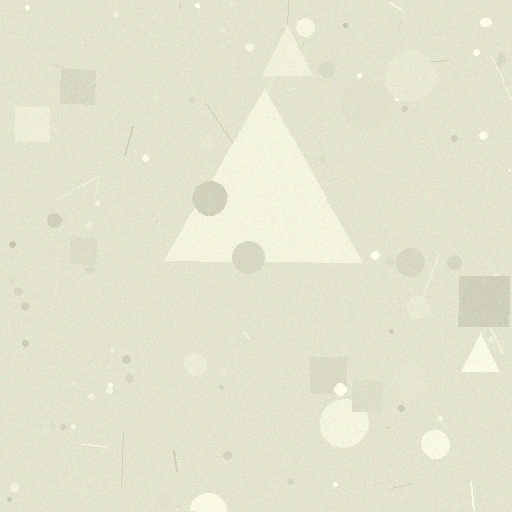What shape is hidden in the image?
A triangle is hidden in the image.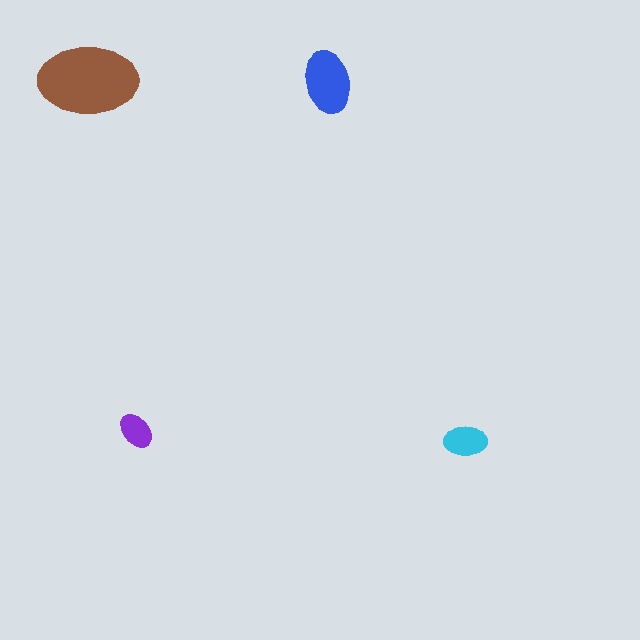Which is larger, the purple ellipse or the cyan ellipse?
The cyan one.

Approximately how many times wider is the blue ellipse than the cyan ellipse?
About 1.5 times wider.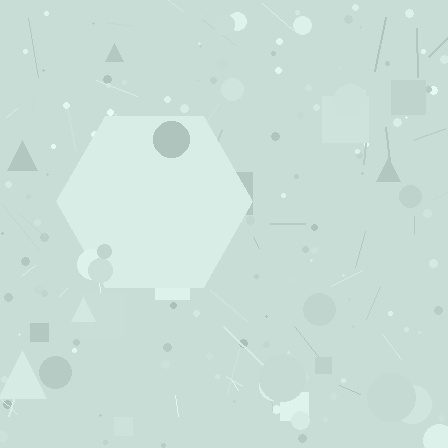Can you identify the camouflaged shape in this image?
The camouflaged shape is a hexagon.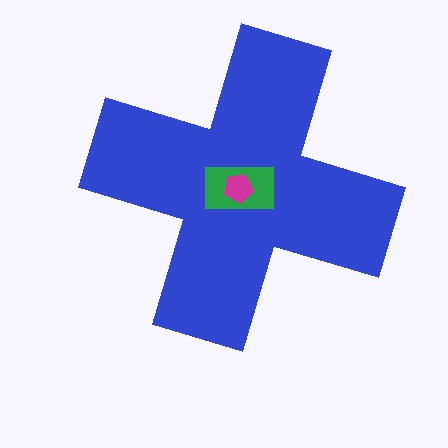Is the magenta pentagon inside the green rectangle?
Yes.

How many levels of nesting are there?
3.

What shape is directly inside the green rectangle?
The magenta pentagon.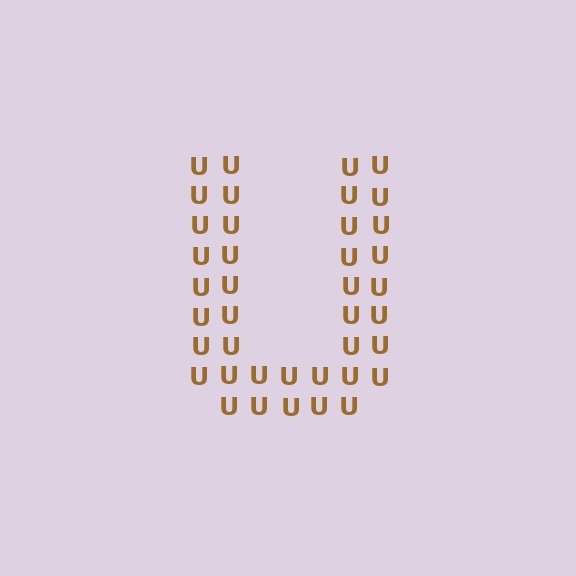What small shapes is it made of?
It is made of small letter U's.